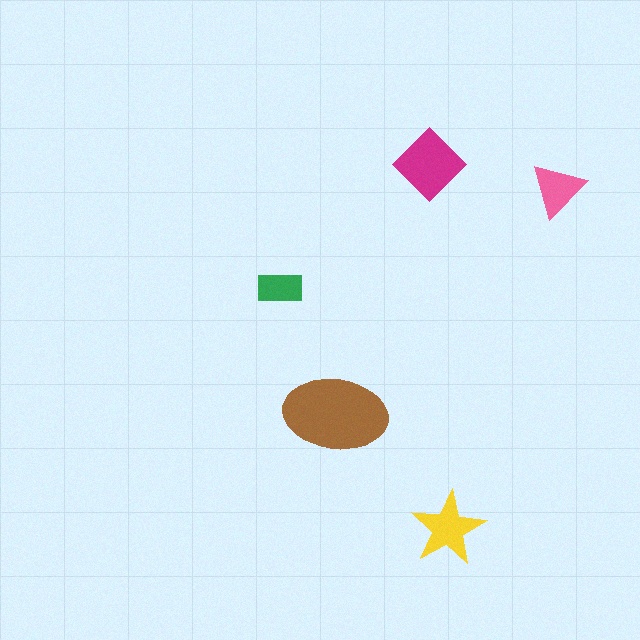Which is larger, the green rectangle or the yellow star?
The yellow star.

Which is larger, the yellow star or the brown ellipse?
The brown ellipse.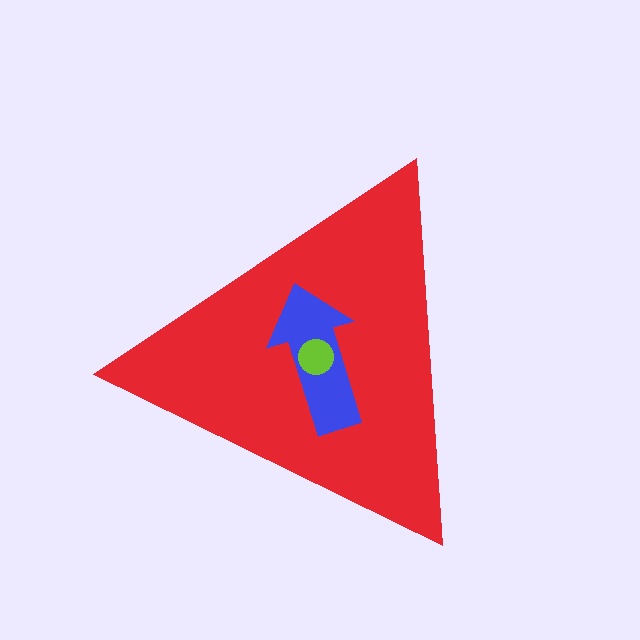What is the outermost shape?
The red triangle.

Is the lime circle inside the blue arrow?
Yes.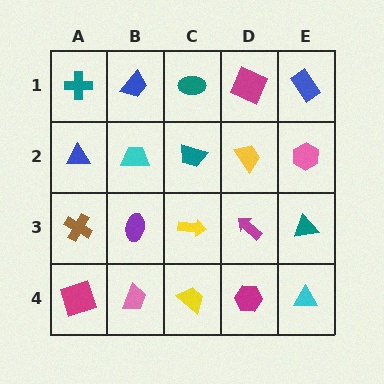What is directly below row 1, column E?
A pink hexagon.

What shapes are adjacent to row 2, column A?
A teal cross (row 1, column A), a brown cross (row 3, column A), a cyan trapezoid (row 2, column B).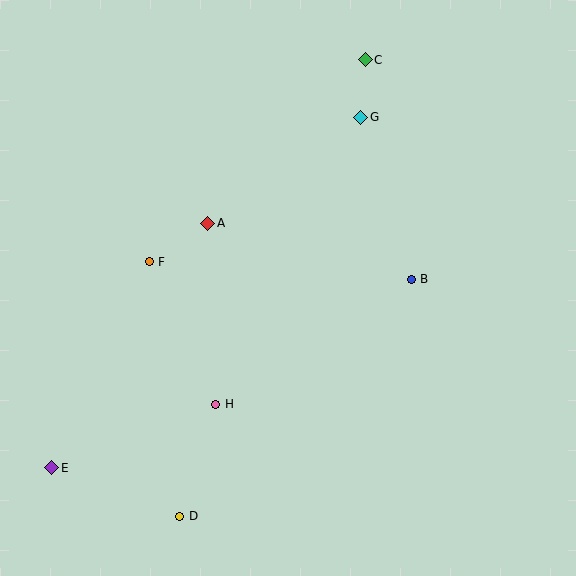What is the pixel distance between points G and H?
The distance between G and H is 322 pixels.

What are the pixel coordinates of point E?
Point E is at (52, 468).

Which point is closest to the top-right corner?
Point C is closest to the top-right corner.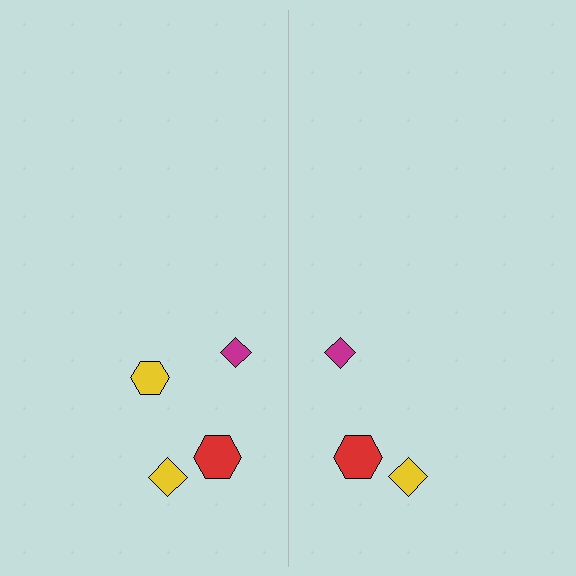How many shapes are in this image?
There are 7 shapes in this image.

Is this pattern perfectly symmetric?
No, the pattern is not perfectly symmetric. A yellow hexagon is missing from the right side.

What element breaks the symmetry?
A yellow hexagon is missing from the right side.